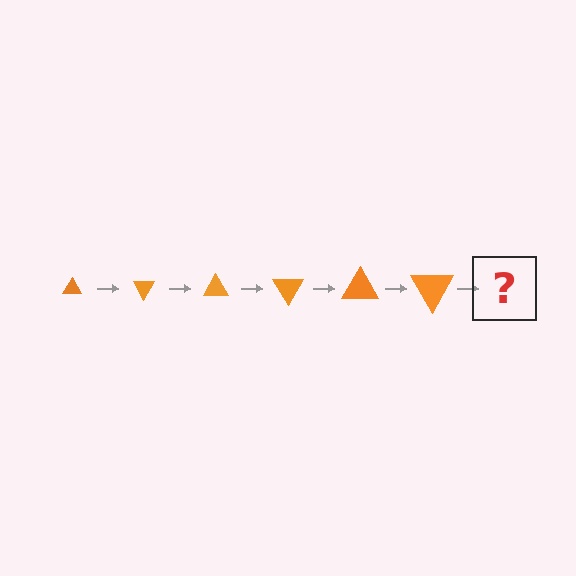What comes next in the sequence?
The next element should be a triangle, larger than the previous one and rotated 360 degrees from the start.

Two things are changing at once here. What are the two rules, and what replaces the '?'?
The two rules are that the triangle grows larger each step and it rotates 60 degrees each step. The '?' should be a triangle, larger than the previous one and rotated 360 degrees from the start.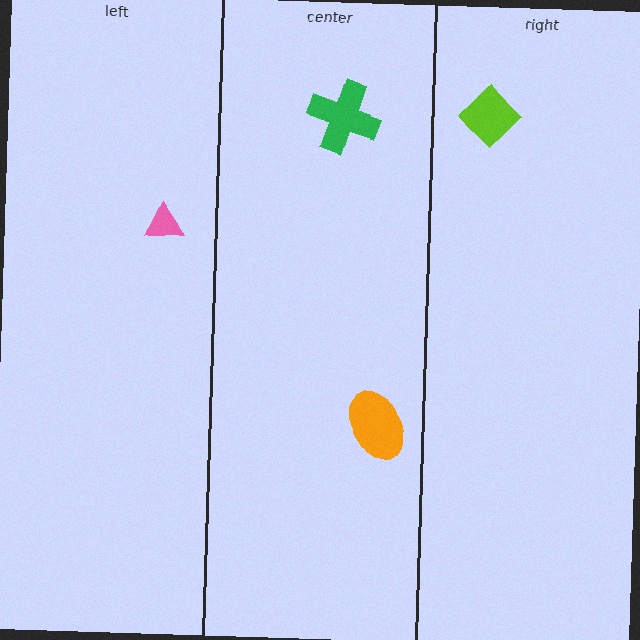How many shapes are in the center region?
2.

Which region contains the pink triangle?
The left region.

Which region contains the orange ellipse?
The center region.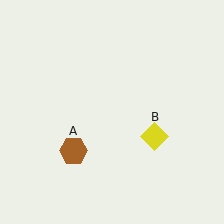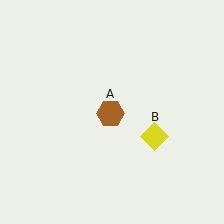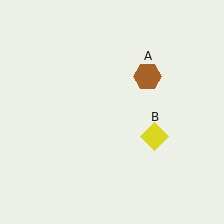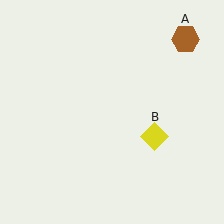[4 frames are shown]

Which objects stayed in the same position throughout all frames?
Yellow diamond (object B) remained stationary.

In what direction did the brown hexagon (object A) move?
The brown hexagon (object A) moved up and to the right.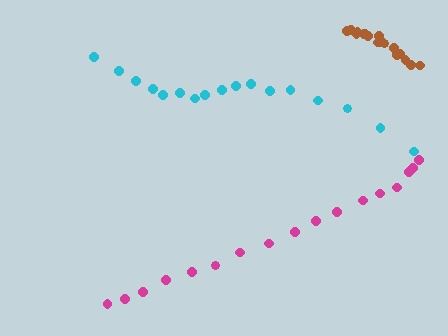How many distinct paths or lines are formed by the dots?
There are 3 distinct paths.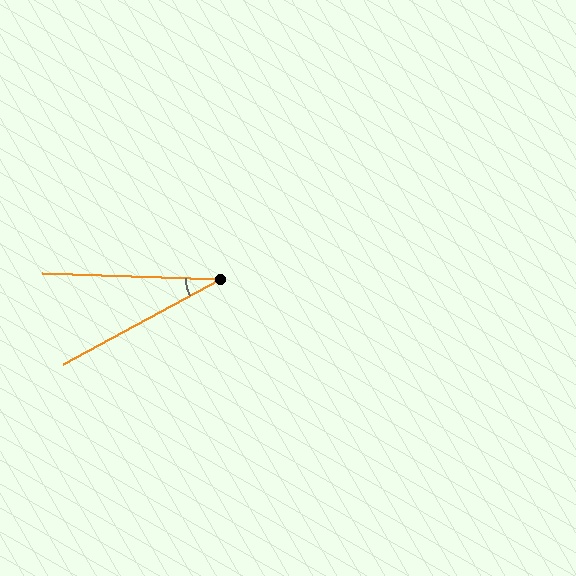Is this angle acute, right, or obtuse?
It is acute.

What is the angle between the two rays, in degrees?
Approximately 31 degrees.